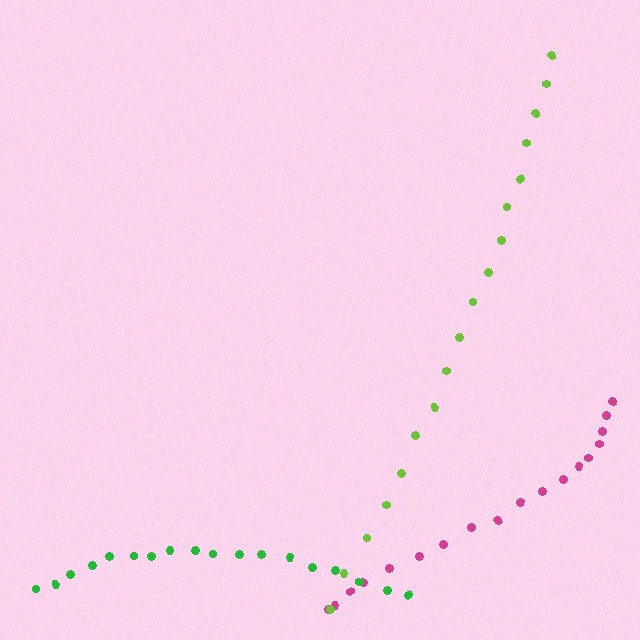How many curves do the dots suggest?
There are 3 distinct paths.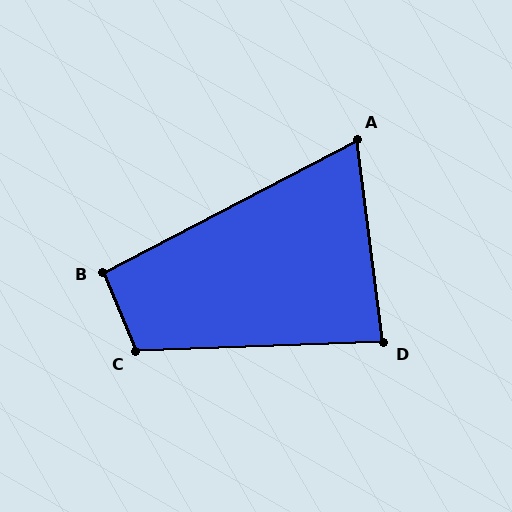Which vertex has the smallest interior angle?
A, at approximately 70 degrees.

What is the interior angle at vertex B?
Approximately 95 degrees (obtuse).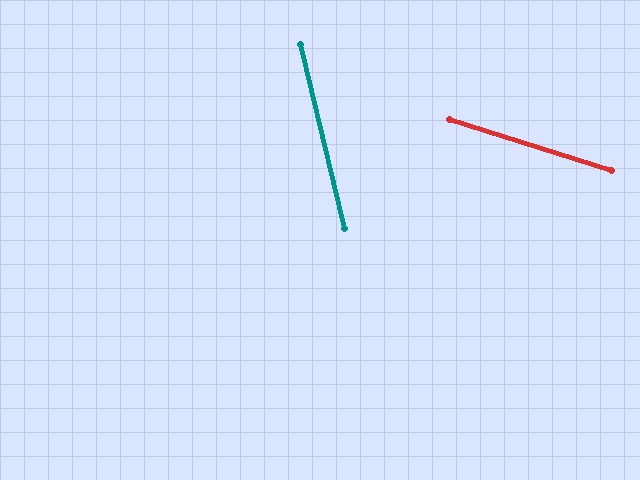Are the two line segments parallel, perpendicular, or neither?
Neither parallel nor perpendicular — they differ by about 59°.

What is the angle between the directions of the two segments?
Approximately 59 degrees.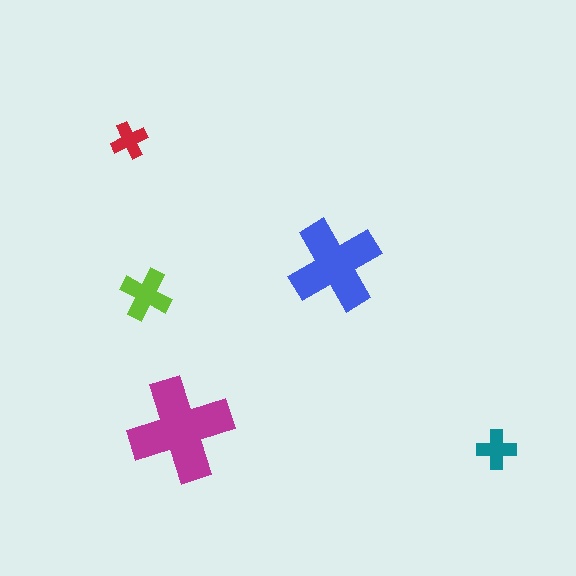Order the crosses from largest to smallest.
the magenta one, the blue one, the lime one, the teal one, the red one.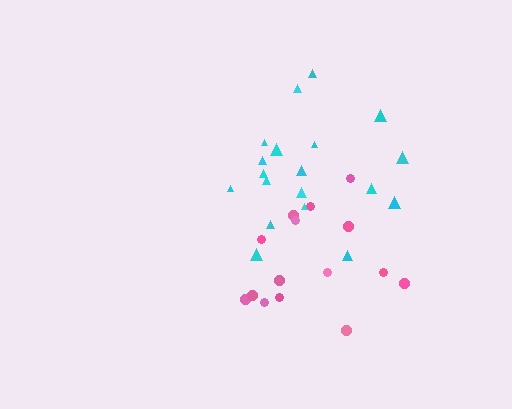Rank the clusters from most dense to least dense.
cyan, pink.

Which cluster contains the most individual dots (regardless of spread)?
Cyan (19).